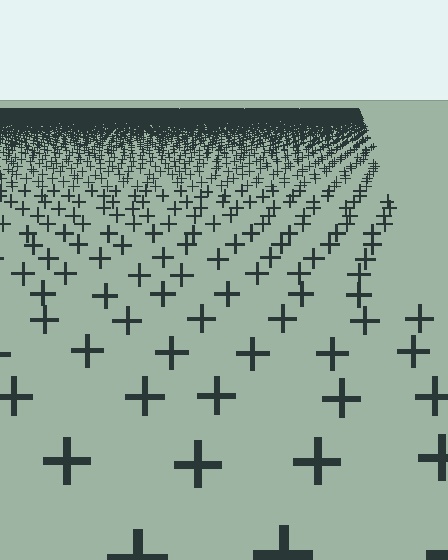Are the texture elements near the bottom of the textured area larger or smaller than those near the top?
Larger. Near the bottom, elements are closer to the viewer and appear at a bigger on-screen size.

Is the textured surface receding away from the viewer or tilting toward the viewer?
The surface is receding away from the viewer. Texture elements get smaller and denser toward the top.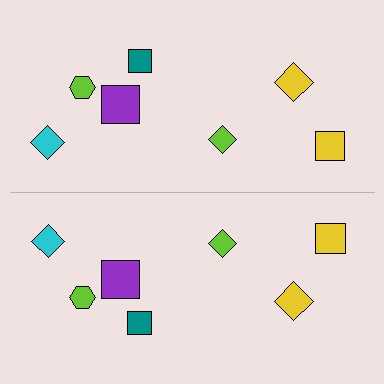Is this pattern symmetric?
Yes, this pattern has bilateral (reflection) symmetry.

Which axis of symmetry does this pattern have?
The pattern has a horizontal axis of symmetry running through the center of the image.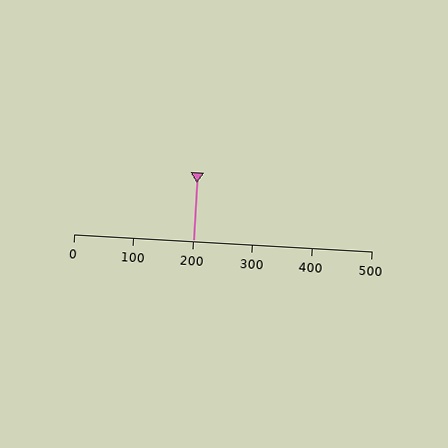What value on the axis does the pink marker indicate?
The marker indicates approximately 200.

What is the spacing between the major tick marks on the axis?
The major ticks are spaced 100 apart.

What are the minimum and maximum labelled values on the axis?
The axis runs from 0 to 500.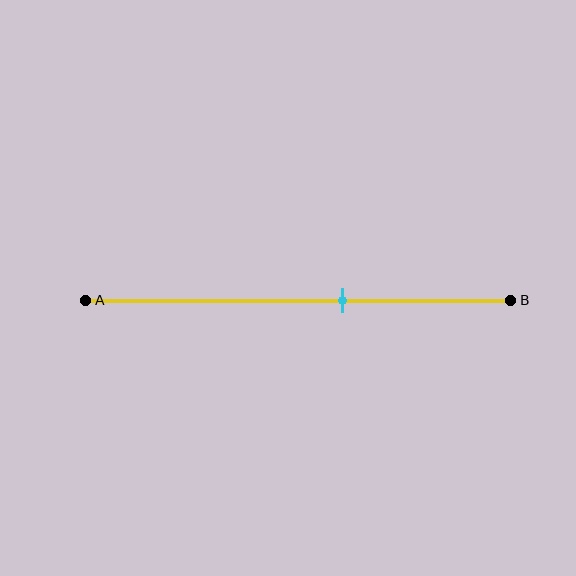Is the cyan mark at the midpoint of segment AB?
No, the mark is at about 60% from A, not at the 50% midpoint.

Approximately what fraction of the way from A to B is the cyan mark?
The cyan mark is approximately 60% of the way from A to B.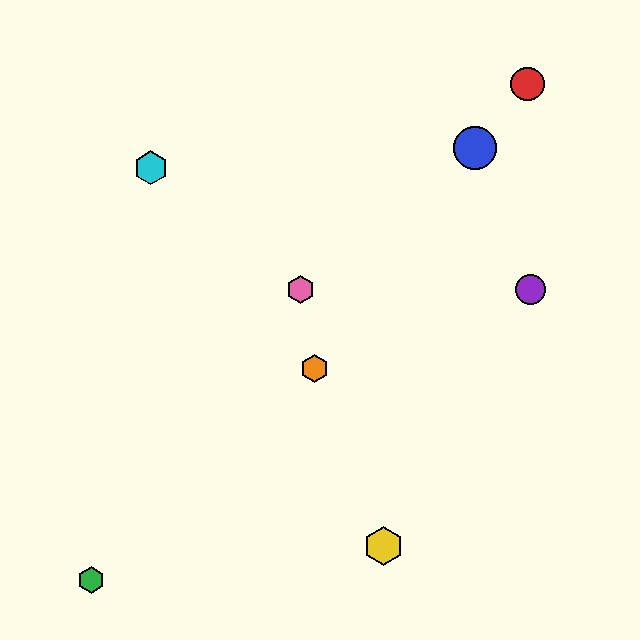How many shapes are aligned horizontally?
2 shapes (the purple circle, the pink hexagon) are aligned horizontally.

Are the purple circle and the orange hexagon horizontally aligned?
No, the purple circle is at y≈290 and the orange hexagon is at y≈369.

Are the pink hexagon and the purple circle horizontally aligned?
Yes, both are at y≈290.